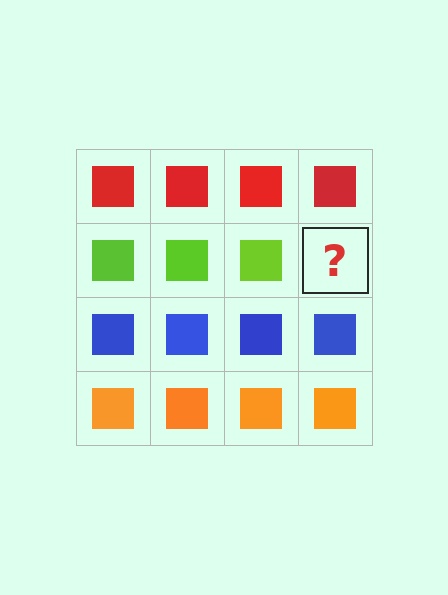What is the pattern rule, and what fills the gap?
The rule is that each row has a consistent color. The gap should be filled with a lime square.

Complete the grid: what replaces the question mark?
The question mark should be replaced with a lime square.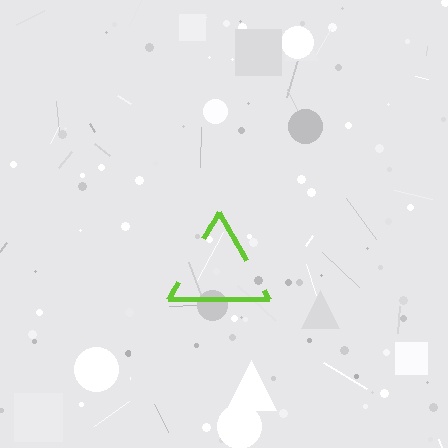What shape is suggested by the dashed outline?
The dashed outline suggests a triangle.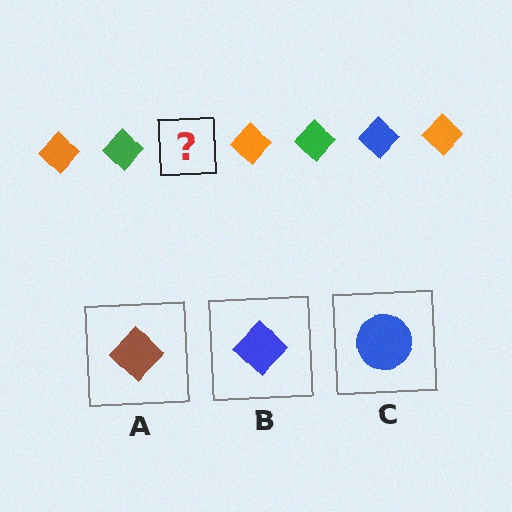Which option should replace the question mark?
Option B.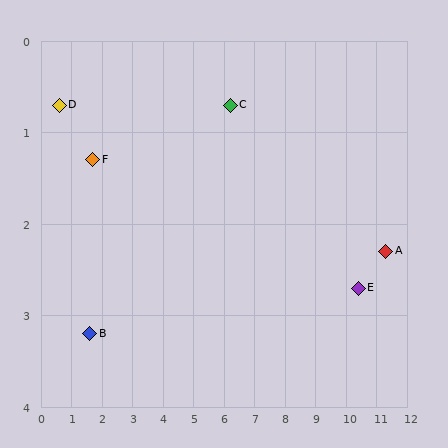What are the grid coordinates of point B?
Point B is at approximately (1.6, 3.2).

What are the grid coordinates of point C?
Point C is at approximately (6.2, 0.7).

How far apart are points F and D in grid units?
Points F and D are about 1.3 grid units apart.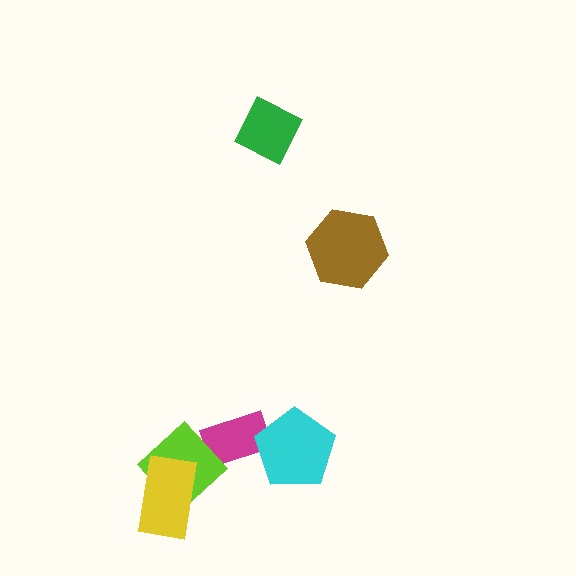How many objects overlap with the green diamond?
0 objects overlap with the green diamond.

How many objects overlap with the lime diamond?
2 objects overlap with the lime diamond.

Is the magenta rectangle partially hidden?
Yes, it is partially covered by another shape.